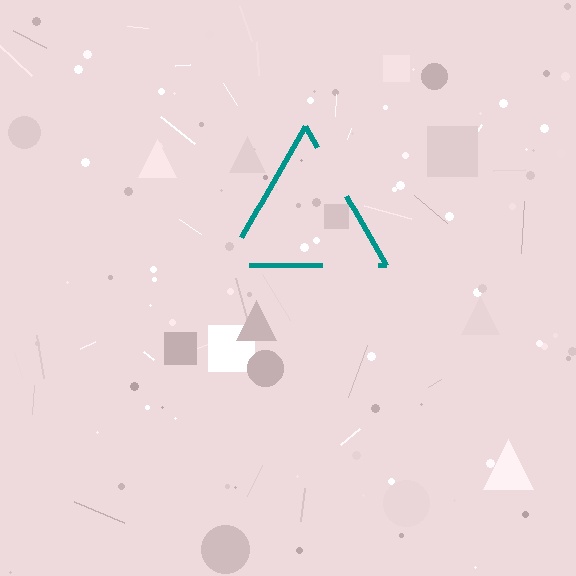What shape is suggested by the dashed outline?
The dashed outline suggests a triangle.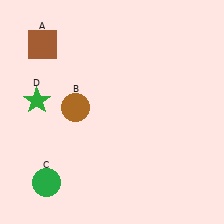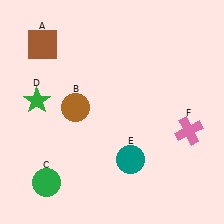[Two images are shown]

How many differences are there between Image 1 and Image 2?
There are 2 differences between the two images.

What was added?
A teal circle (E), a pink cross (F) were added in Image 2.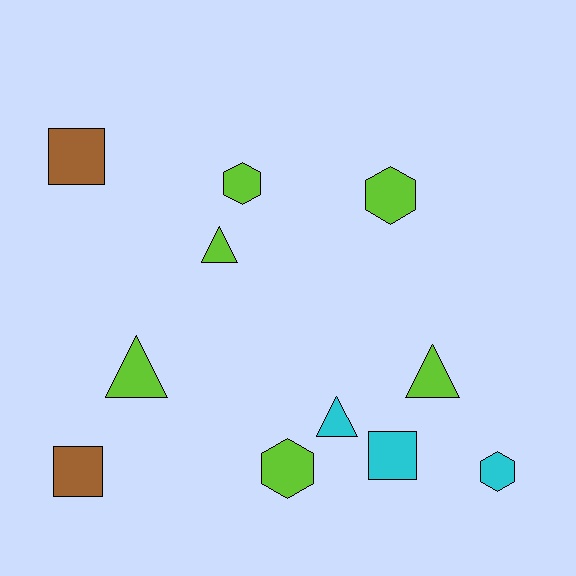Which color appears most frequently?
Lime, with 6 objects.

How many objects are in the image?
There are 11 objects.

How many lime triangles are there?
There are 3 lime triangles.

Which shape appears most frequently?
Triangle, with 4 objects.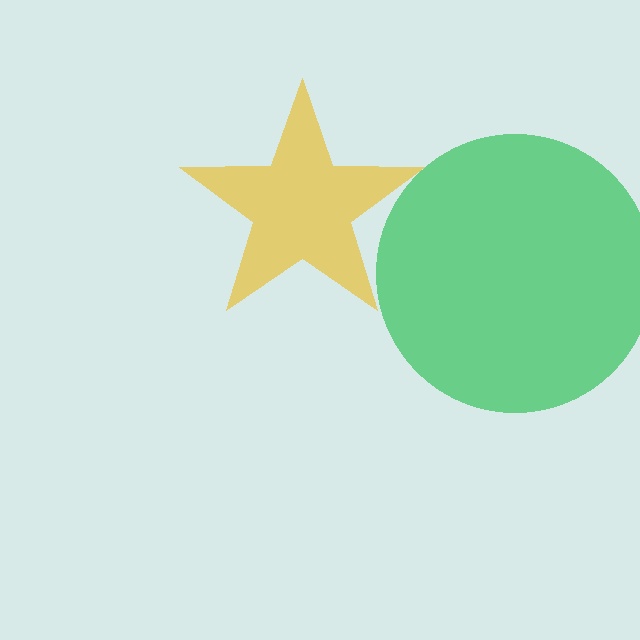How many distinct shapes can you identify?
There are 2 distinct shapes: a green circle, a yellow star.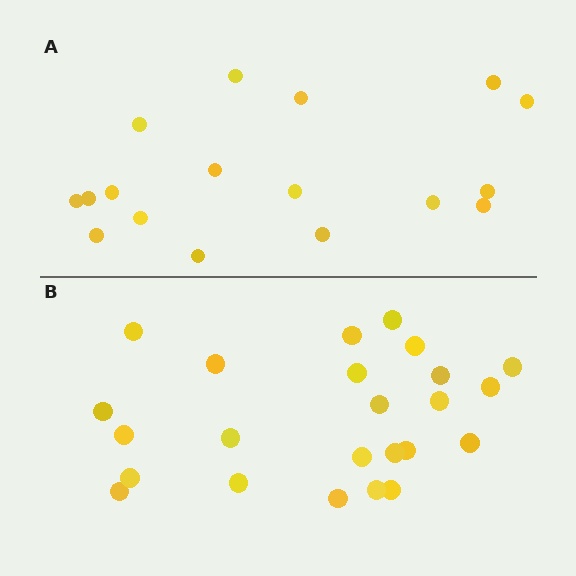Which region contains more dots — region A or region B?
Region B (the bottom region) has more dots.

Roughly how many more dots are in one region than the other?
Region B has roughly 8 or so more dots than region A.